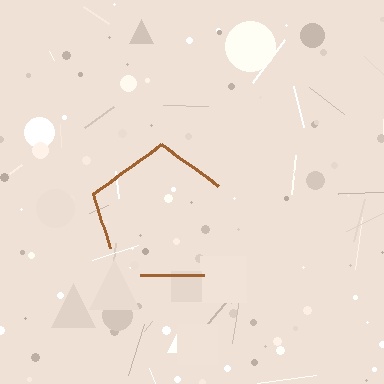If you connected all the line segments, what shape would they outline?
They would outline a pentagon.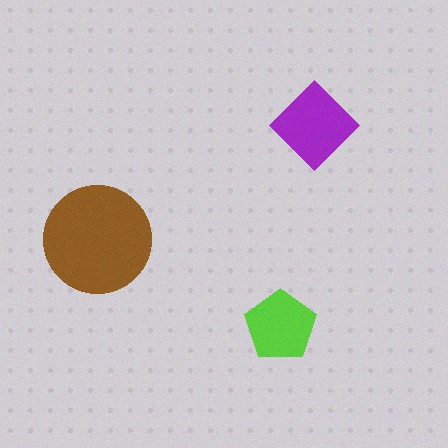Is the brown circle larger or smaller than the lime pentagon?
Larger.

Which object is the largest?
The brown circle.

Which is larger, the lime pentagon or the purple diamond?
The purple diamond.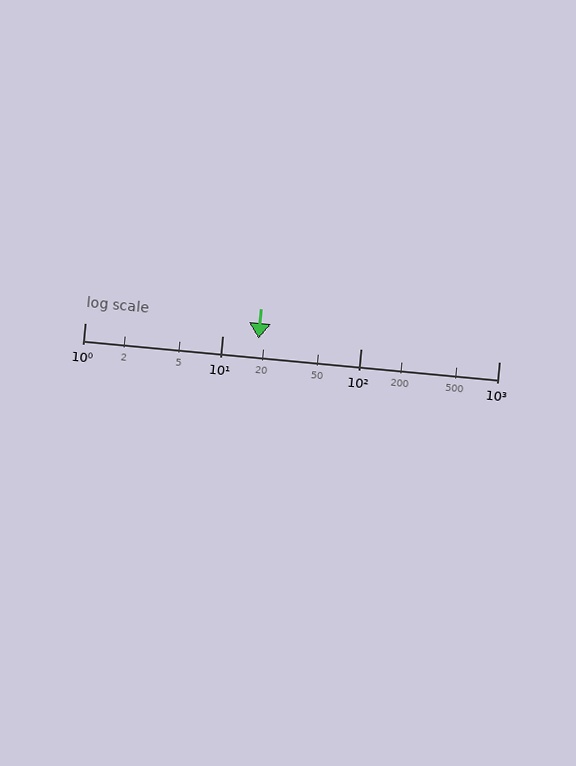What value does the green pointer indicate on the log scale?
The pointer indicates approximately 18.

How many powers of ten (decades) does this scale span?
The scale spans 3 decades, from 1 to 1000.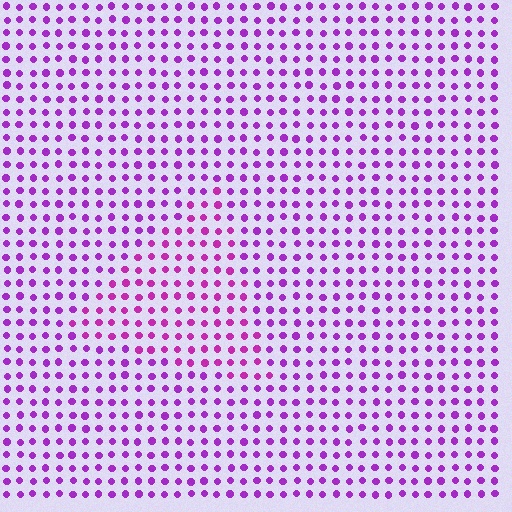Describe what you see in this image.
The image is filled with small purple elements in a uniform arrangement. A triangle-shaped region is visible where the elements are tinted to a slightly different hue, forming a subtle color boundary.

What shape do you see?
I see a triangle.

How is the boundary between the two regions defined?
The boundary is defined purely by a slight shift in hue (about 21 degrees). Spacing, size, and orientation are identical on both sides.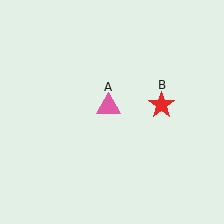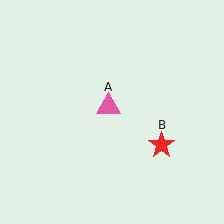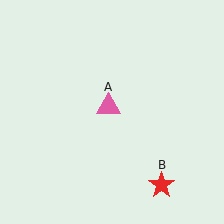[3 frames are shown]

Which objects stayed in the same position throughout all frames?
Pink triangle (object A) remained stationary.